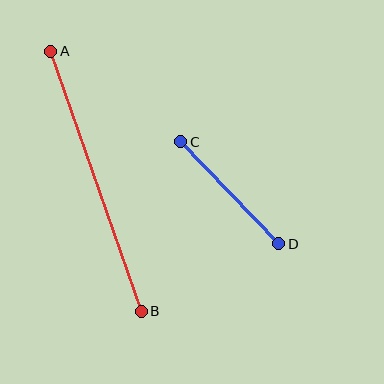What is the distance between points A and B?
The distance is approximately 276 pixels.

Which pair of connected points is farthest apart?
Points A and B are farthest apart.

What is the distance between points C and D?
The distance is approximately 142 pixels.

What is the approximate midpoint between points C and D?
The midpoint is at approximately (230, 193) pixels.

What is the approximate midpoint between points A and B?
The midpoint is at approximately (96, 181) pixels.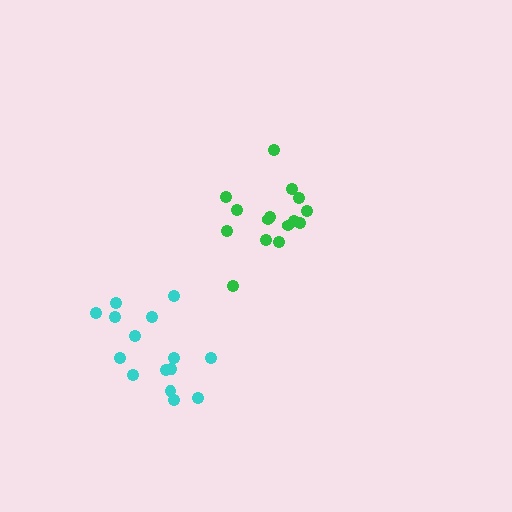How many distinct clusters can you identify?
There are 2 distinct clusters.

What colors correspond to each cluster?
The clusters are colored: green, cyan.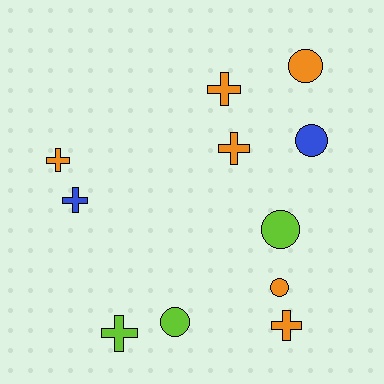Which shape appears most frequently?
Cross, with 6 objects.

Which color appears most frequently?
Orange, with 6 objects.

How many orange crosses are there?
There are 4 orange crosses.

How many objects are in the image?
There are 11 objects.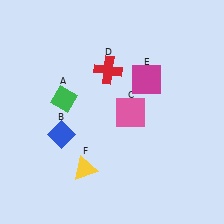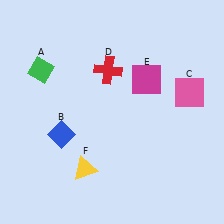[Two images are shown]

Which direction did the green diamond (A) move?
The green diamond (A) moved up.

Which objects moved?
The objects that moved are: the green diamond (A), the pink square (C).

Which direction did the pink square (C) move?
The pink square (C) moved right.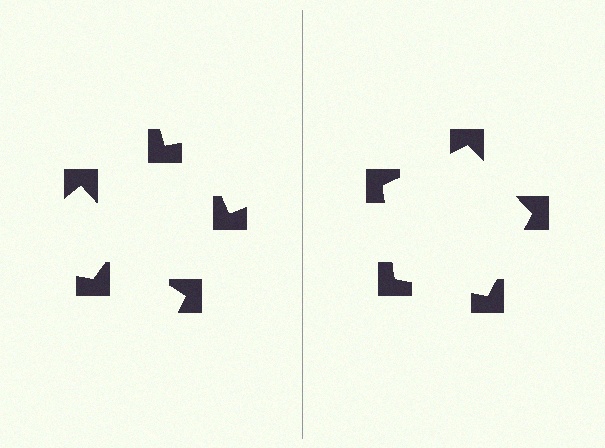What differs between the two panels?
The notched squares are positioned identically on both sides; only the wedge orientations differ. On the right they align to a pentagon; on the left they are misaligned.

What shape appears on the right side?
An illusory pentagon.